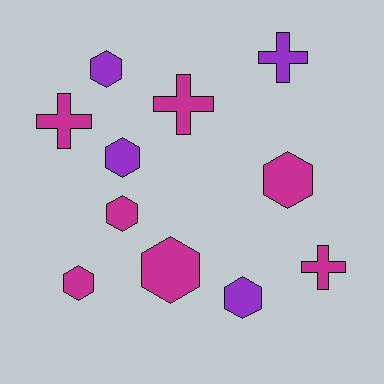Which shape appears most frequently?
Hexagon, with 7 objects.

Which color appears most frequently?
Magenta, with 7 objects.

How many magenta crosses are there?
There are 3 magenta crosses.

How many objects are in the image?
There are 11 objects.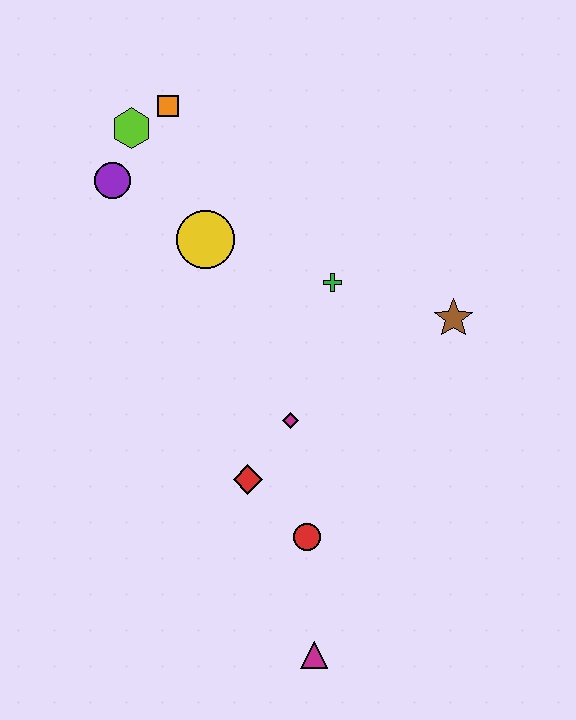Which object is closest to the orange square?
The lime hexagon is closest to the orange square.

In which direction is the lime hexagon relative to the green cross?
The lime hexagon is to the left of the green cross.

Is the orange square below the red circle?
No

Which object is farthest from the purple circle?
The magenta triangle is farthest from the purple circle.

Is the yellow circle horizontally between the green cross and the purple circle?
Yes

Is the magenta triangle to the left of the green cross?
Yes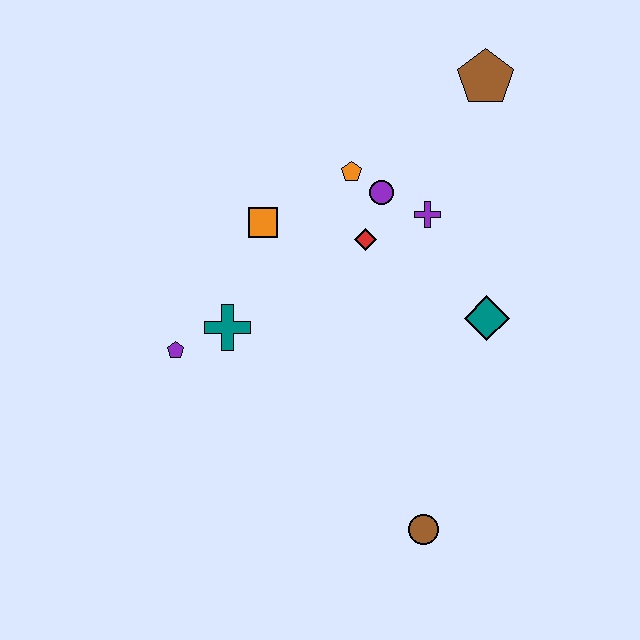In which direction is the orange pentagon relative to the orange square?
The orange pentagon is to the right of the orange square.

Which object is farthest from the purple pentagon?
The brown pentagon is farthest from the purple pentagon.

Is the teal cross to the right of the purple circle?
No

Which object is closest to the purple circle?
The orange pentagon is closest to the purple circle.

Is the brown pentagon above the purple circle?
Yes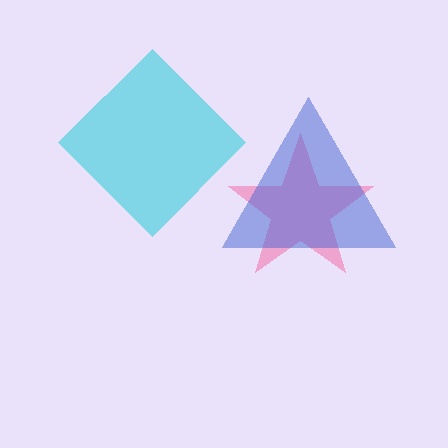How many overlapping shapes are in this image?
There are 3 overlapping shapes in the image.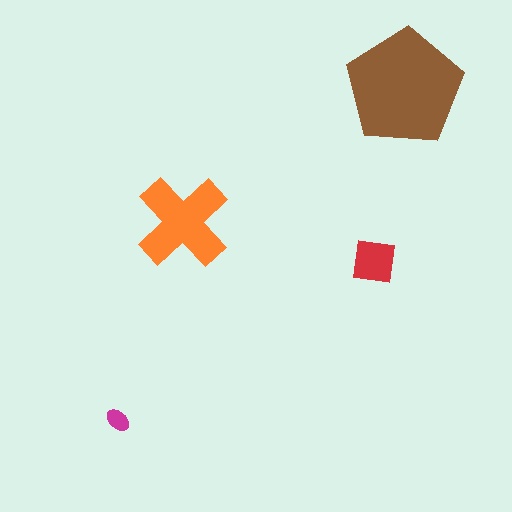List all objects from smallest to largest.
The magenta ellipse, the red square, the orange cross, the brown pentagon.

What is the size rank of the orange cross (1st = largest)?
2nd.